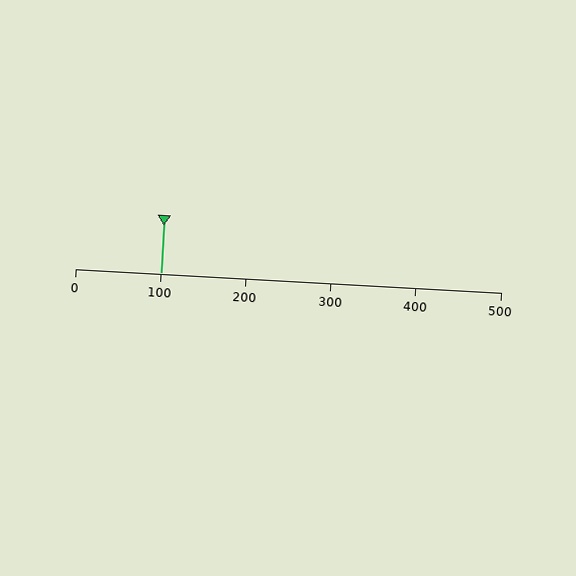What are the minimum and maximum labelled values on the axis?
The axis runs from 0 to 500.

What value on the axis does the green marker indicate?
The marker indicates approximately 100.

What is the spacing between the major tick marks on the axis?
The major ticks are spaced 100 apart.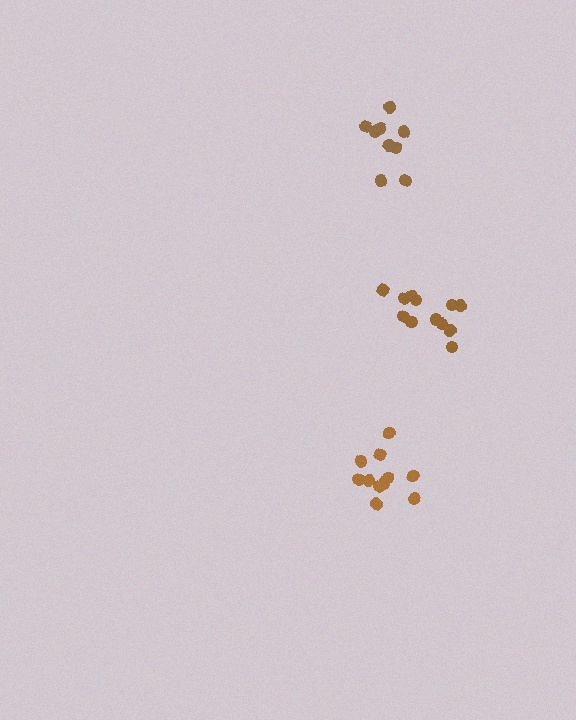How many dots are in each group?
Group 1: 9 dots, Group 2: 11 dots, Group 3: 12 dots (32 total).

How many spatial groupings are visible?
There are 3 spatial groupings.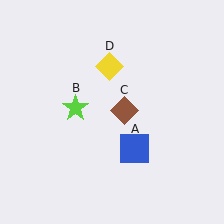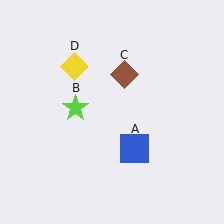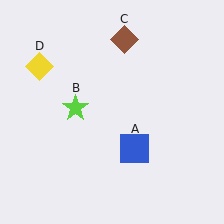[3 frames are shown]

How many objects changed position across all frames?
2 objects changed position: brown diamond (object C), yellow diamond (object D).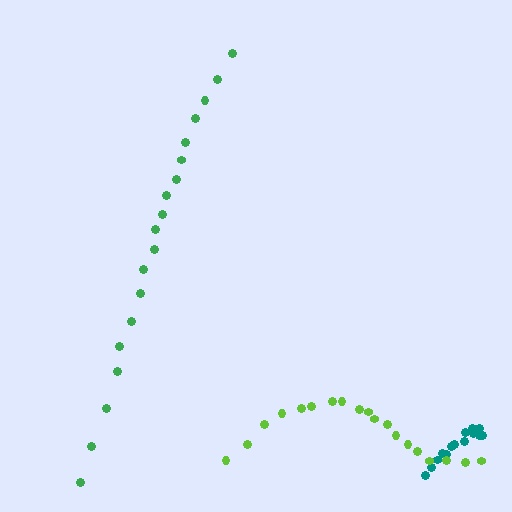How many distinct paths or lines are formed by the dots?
There are 3 distinct paths.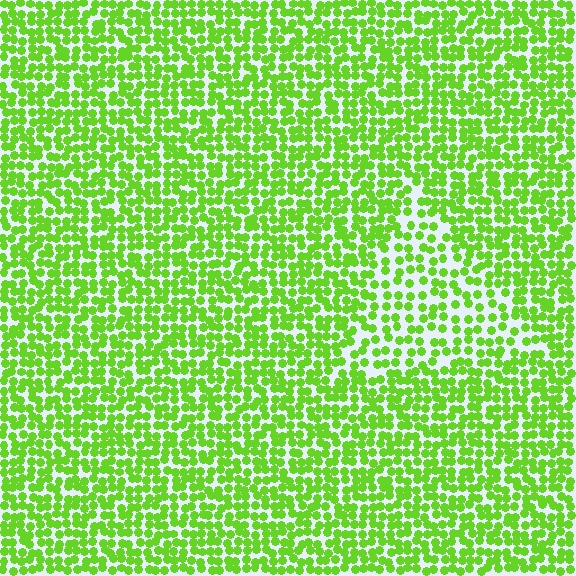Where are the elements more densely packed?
The elements are more densely packed outside the triangle boundary.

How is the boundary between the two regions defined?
The boundary is defined by a change in element density (approximately 1.7x ratio). All elements are the same color, size, and shape.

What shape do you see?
I see a triangle.